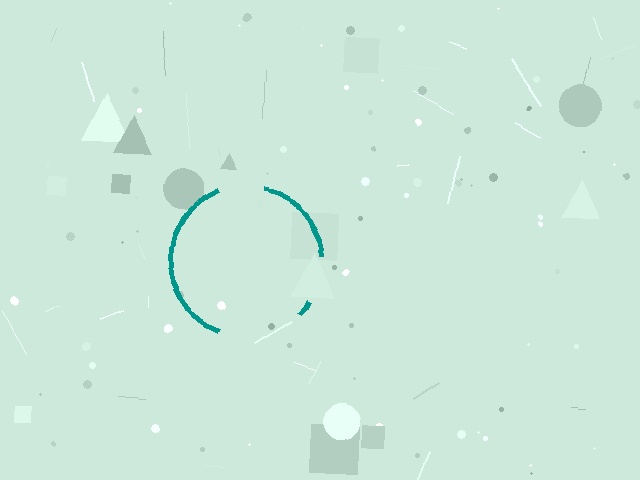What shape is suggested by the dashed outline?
The dashed outline suggests a circle.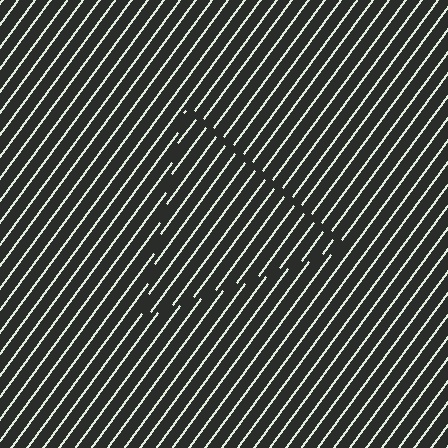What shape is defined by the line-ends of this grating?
An illusory triangle. The interior of the shape contains the same grating, shifted by half a period — the contour is defined by the phase discontinuity where line-ends from the inner and outer gratings abut.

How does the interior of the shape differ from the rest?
The interior of the shape contains the same grating, shifted by half a period — the contour is defined by the phase discontinuity where line-ends from the inner and outer gratings abut.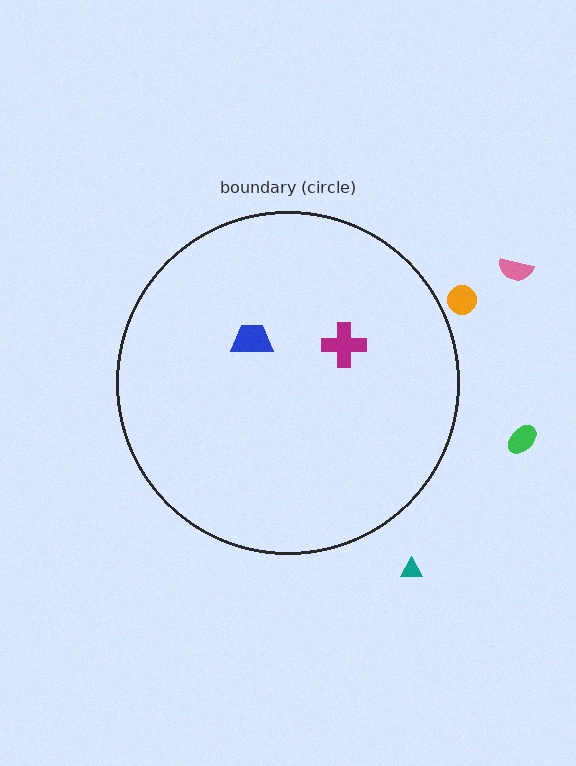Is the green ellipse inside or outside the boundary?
Outside.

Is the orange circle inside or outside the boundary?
Outside.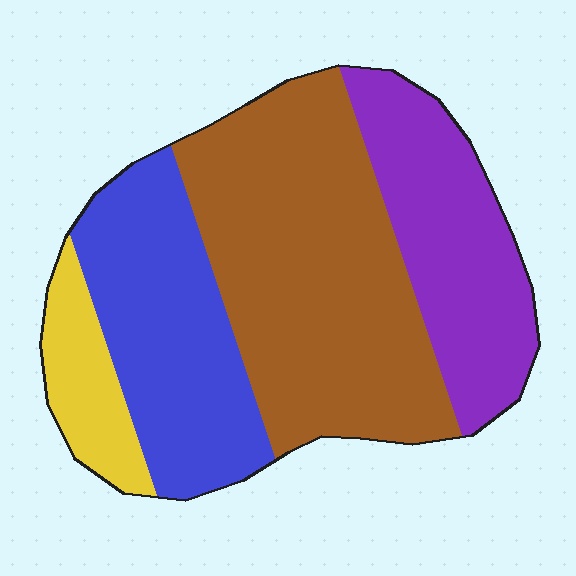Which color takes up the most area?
Brown, at roughly 40%.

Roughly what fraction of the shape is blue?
Blue covers roughly 25% of the shape.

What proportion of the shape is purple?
Purple covers roughly 25% of the shape.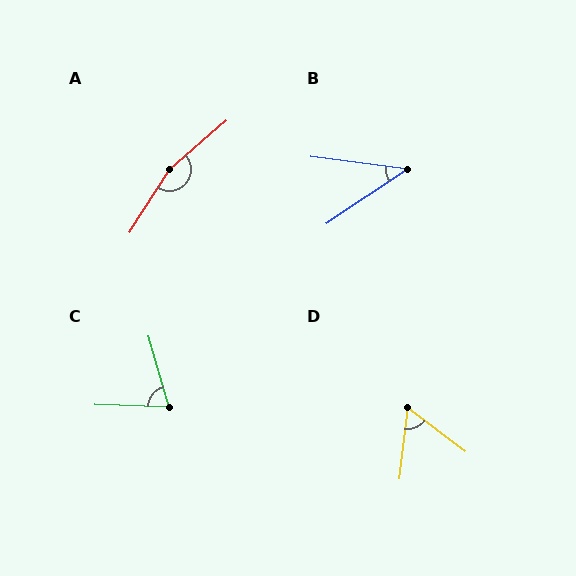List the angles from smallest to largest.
B (41°), D (60°), C (72°), A (163°).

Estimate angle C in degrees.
Approximately 72 degrees.